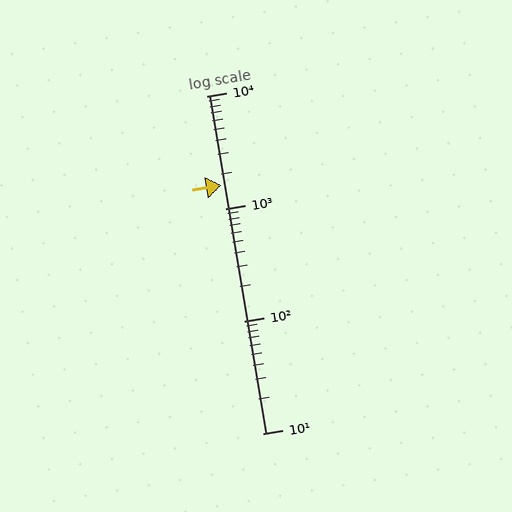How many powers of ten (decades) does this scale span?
The scale spans 3 decades, from 10 to 10000.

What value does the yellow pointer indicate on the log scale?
The pointer indicates approximately 1600.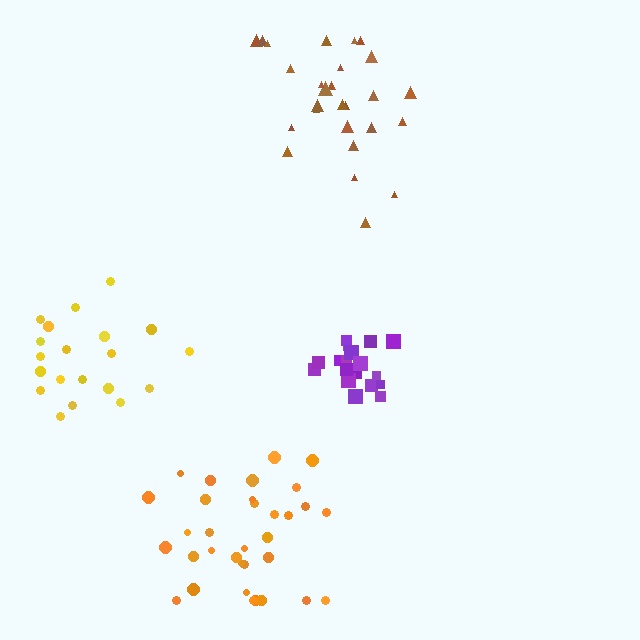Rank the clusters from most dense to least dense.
purple, orange, yellow, brown.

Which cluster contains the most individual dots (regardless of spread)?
Orange (34).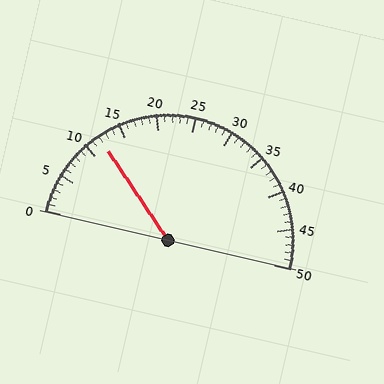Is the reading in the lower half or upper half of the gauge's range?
The reading is in the lower half of the range (0 to 50).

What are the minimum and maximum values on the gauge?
The gauge ranges from 0 to 50.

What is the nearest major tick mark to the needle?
The nearest major tick mark is 10.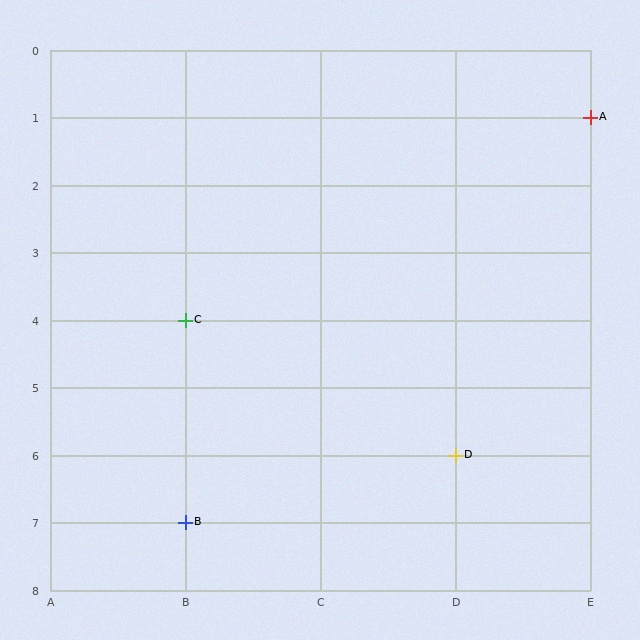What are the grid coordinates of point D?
Point D is at grid coordinates (D, 6).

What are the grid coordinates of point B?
Point B is at grid coordinates (B, 7).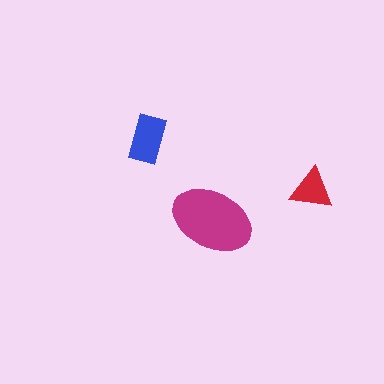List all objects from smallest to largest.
The red triangle, the blue rectangle, the magenta ellipse.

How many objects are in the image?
There are 3 objects in the image.